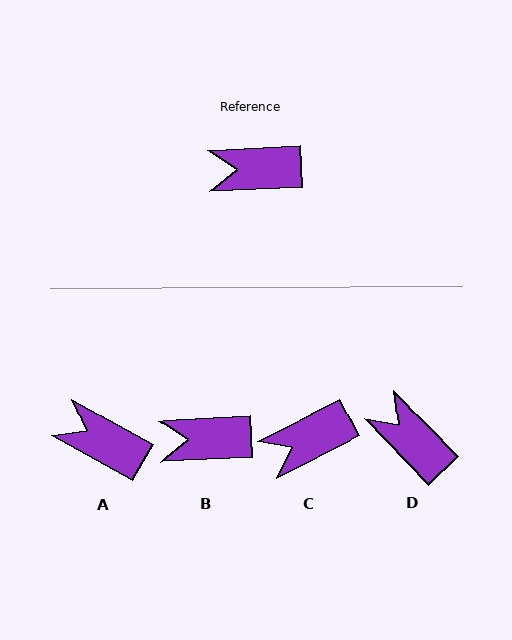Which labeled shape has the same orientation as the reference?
B.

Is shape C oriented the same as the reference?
No, it is off by about 24 degrees.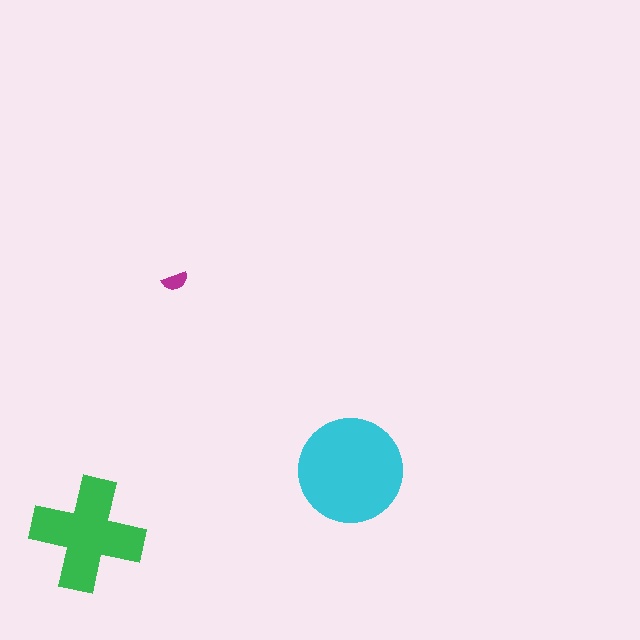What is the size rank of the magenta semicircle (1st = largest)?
3rd.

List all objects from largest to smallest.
The cyan circle, the green cross, the magenta semicircle.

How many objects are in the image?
There are 3 objects in the image.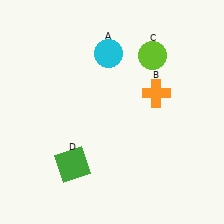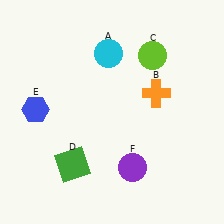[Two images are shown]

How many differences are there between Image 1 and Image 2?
There are 2 differences between the two images.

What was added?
A blue hexagon (E), a purple circle (F) were added in Image 2.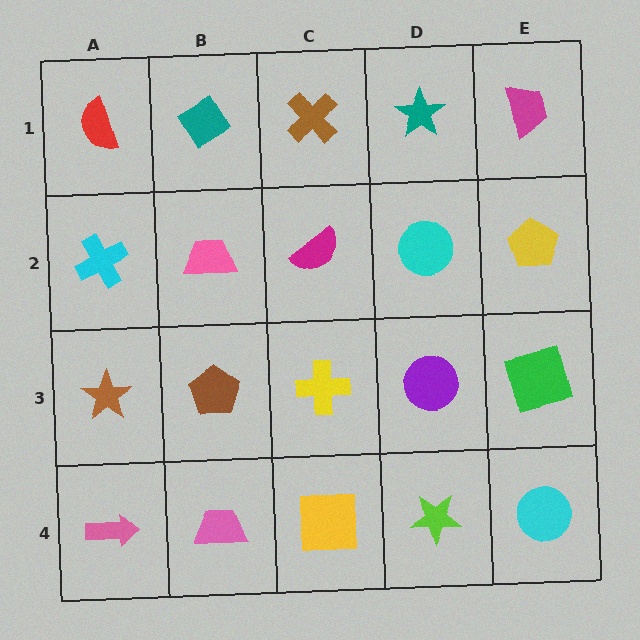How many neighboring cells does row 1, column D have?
3.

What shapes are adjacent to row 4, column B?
A brown pentagon (row 3, column B), a pink arrow (row 4, column A), a yellow square (row 4, column C).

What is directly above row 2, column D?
A teal star.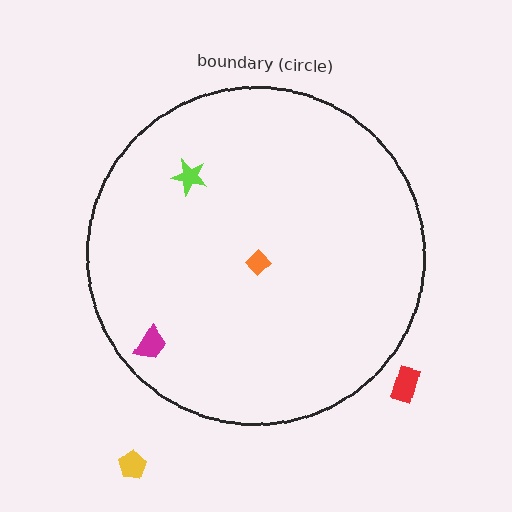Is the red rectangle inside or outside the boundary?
Outside.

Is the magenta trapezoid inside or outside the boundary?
Inside.